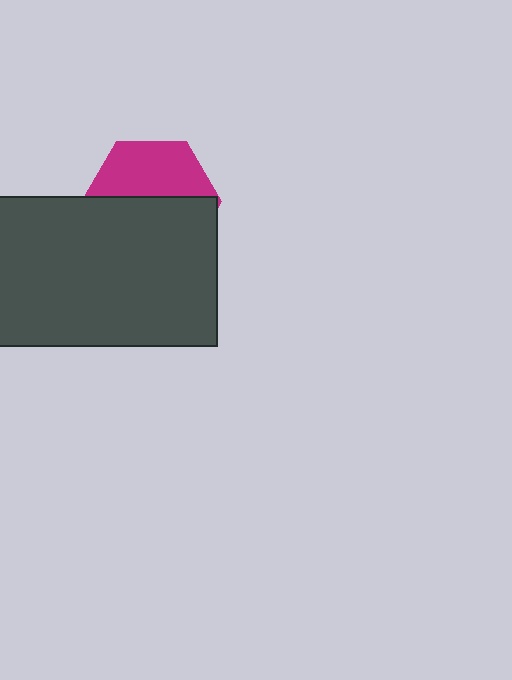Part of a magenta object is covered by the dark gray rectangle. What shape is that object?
It is a hexagon.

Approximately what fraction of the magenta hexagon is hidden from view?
Roughly 57% of the magenta hexagon is hidden behind the dark gray rectangle.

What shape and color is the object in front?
The object in front is a dark gray rectangle.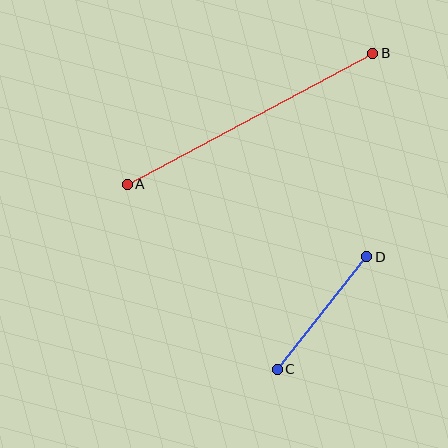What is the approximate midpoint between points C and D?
The midpoint is at approximately (322, 313) pixels.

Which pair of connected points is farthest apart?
Points A and B are farthest apart.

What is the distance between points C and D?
The distance is approximately 144 pixels.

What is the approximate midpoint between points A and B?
The midpoint is at approximately (250, 119) pixels.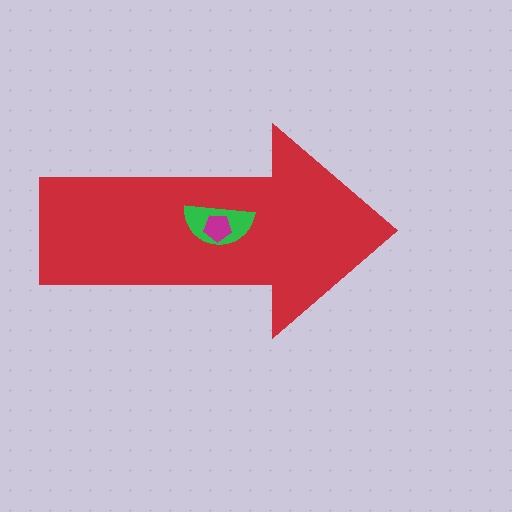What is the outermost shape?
The red arrow.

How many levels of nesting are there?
3.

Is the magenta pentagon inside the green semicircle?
Yes.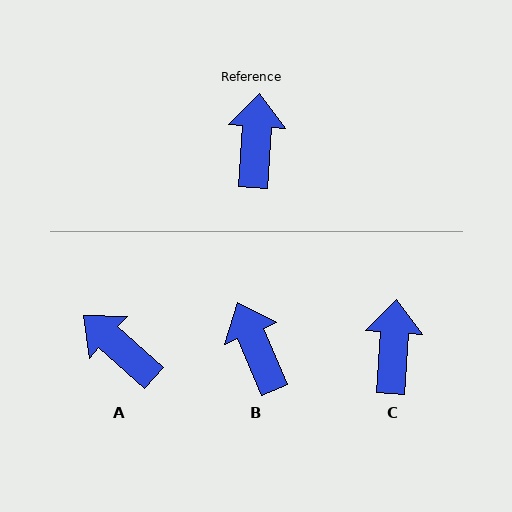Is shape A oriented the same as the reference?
No, it is off by about 52 degrees.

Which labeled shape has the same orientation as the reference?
C.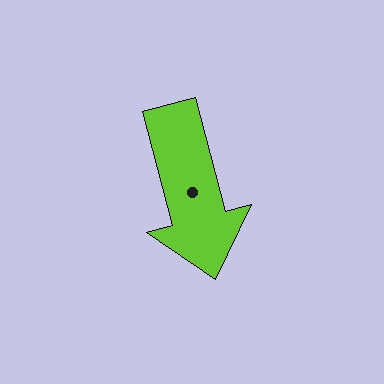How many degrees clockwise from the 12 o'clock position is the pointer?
Approximately 165 degrees.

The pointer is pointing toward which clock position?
Roughly 6 o'clock.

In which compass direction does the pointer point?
South.